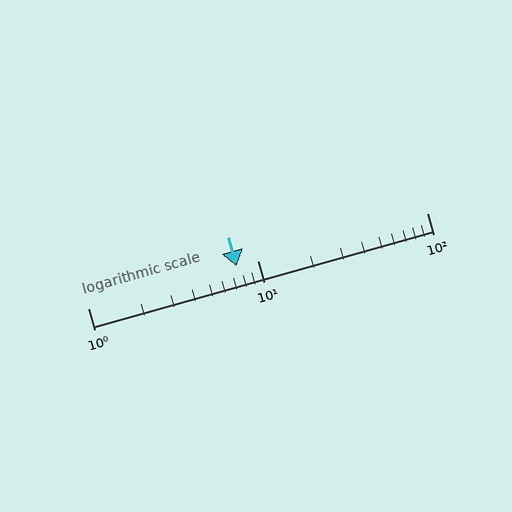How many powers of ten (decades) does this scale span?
The scale spans 2 decades, from 1 to 100.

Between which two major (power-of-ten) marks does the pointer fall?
The pointer is between 1 and 10.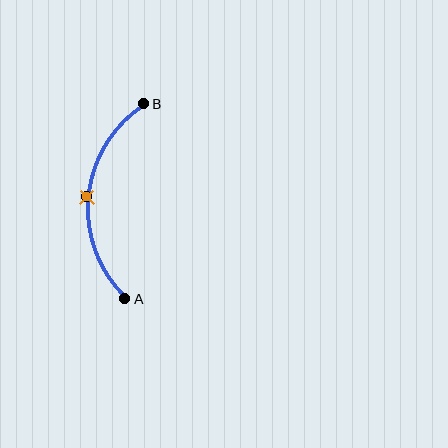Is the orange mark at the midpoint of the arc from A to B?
Yes. The orange mark lies on the arc at equal arc-length from both A and B — it is the arc midpoint.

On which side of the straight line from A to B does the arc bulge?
The arc bulges to the left of the straight line connecting A and B.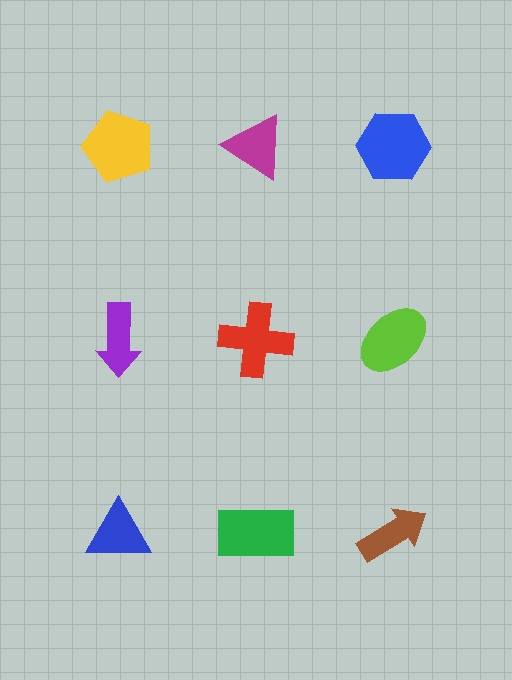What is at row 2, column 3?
A lime ellipse.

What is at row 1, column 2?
A magenta triangle.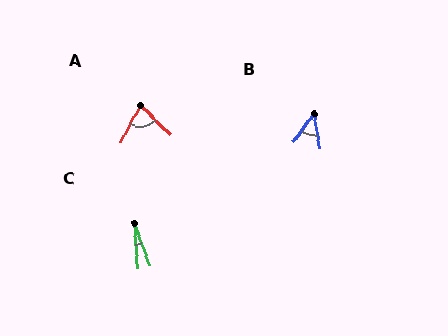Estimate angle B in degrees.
Approximately 46 degrees.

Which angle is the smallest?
C, at approximately 16 degrees.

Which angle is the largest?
A, at approximately 72 degrees.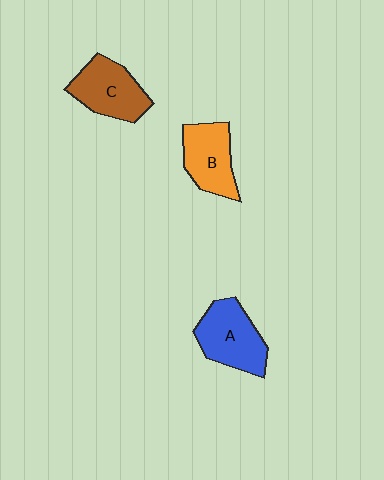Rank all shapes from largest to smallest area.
From largest to smallest: A (blue), C (brown), B (orange).